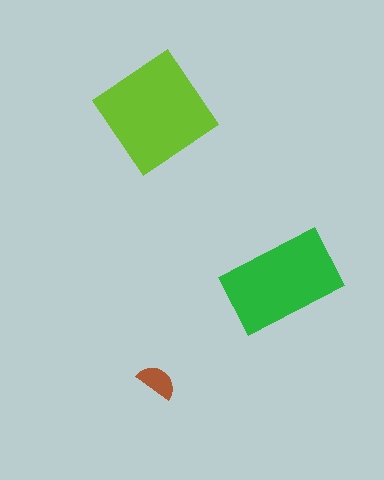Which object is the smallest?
The brown semicircle.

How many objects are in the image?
There are 3 objects in the image.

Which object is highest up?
The lime diamond is topmost.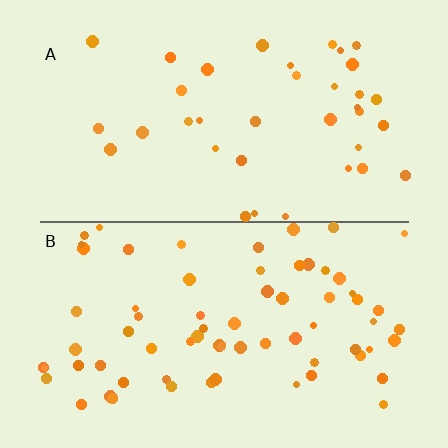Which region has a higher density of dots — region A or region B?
B (the bottom).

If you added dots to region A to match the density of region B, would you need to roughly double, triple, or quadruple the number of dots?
Approximately double.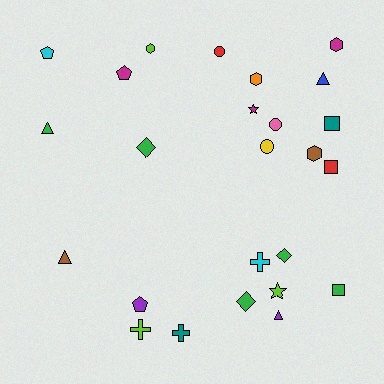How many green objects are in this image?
There are 5 green objects.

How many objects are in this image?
There are 25 objects.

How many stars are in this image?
There are 2 stars.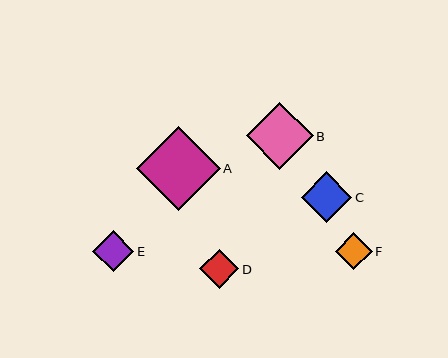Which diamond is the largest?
Diamond A is the largest with a size of approximately 83 pixels.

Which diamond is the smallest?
Diamond F is the smallest with a size of approximately 37 pixels.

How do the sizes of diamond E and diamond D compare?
Diamond E and diamond D are approximately the same size.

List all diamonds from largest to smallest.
From largest to smallest: A, B, C, E, D, F.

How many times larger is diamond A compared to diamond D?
Diamond A is approximately 2.1 times the size of diamond D.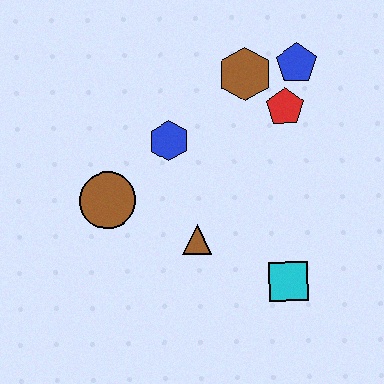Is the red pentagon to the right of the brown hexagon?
Yes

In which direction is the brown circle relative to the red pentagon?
The brown circle is to the left of the red pentagon.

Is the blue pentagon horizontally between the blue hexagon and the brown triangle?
No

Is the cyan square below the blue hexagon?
Yes